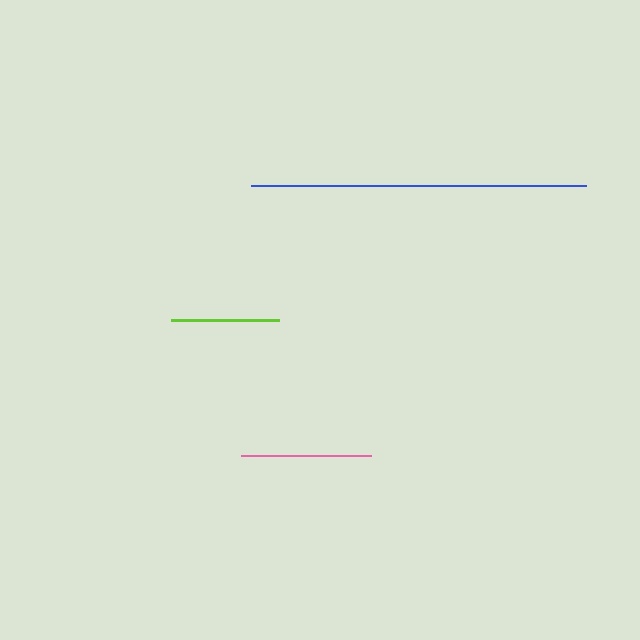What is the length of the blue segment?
The blue segment is approximately 335 pixels long.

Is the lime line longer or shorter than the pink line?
The pink line is longer than the lime line.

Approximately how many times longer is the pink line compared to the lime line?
The pink line is approximately 1.2 times the length of the lime line.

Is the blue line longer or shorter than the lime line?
The blue line is longer than the lime line.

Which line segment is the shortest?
The lime line is the shortest at approximately 108 pixels.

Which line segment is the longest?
The blue line is the longest at approximately 335 pixels.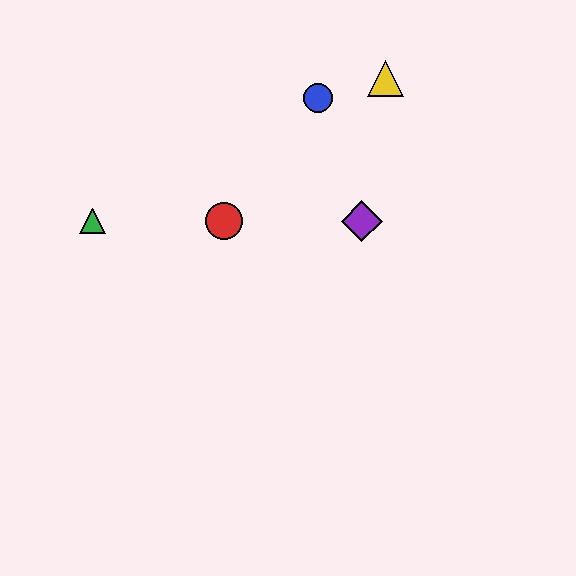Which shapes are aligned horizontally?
The red circle, the green triangle, the purple diamond are aligned horizontally.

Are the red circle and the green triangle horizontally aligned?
Yes, both are at y≈221.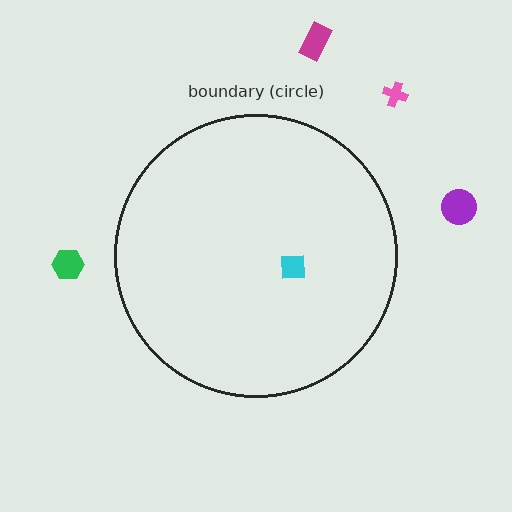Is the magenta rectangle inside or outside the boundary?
Outside.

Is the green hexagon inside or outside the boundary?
Outside.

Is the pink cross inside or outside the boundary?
Outside.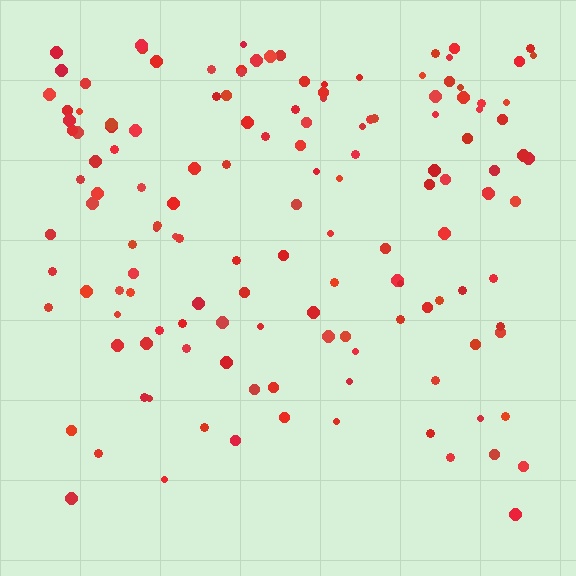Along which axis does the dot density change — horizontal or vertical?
Vertical.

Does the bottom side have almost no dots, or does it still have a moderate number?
Still a moderate number, just noticeably fewer than the top.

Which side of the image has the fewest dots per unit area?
The bottom.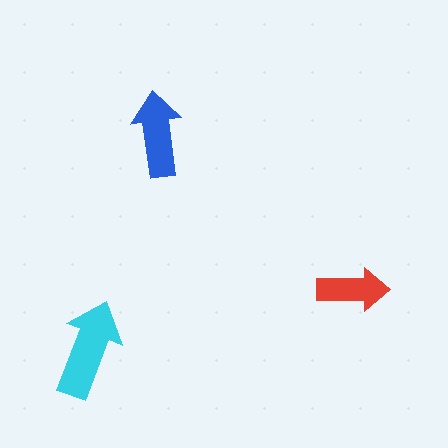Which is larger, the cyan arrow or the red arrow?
The cyan one.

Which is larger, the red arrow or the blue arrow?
The blue one.